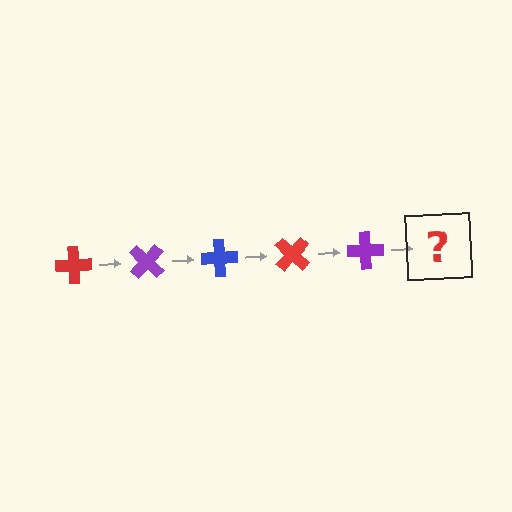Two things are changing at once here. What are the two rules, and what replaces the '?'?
The two rules are that it rotates 45 degrees each step and the color cycles through red, purple, and blue. The '?' should be a blue cross, rotated 225 degrees from the start.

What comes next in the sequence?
The next element should be a blue cross, rotated 225 degrees from the start.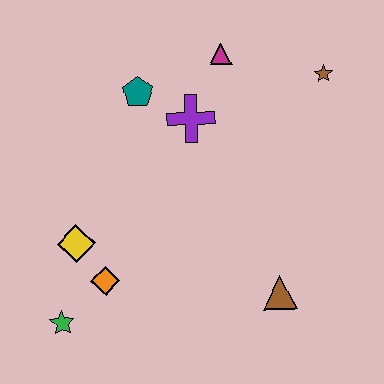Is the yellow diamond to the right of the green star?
Yes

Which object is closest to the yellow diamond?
The orange diamond is closest to the yellow diamond.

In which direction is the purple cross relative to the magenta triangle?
The purple cross is below the magenta triangle.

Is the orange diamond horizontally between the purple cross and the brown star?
No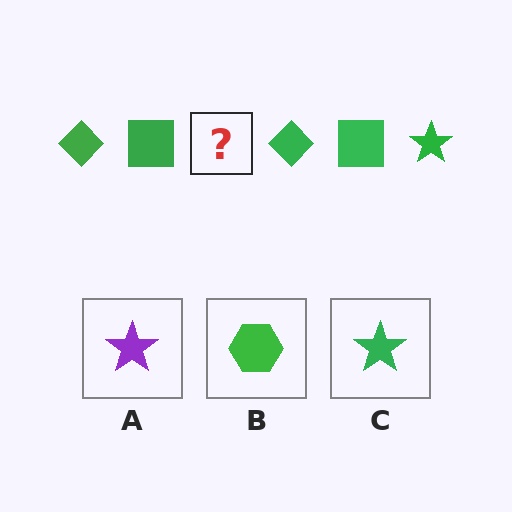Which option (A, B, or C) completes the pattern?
C.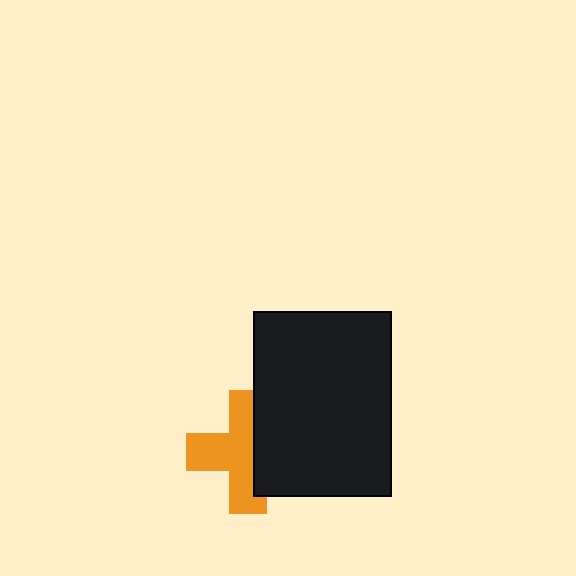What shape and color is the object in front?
The object in front is a black rectangle.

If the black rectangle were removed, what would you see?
You would see the complete orange cross.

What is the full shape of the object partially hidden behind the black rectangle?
The partially hidden object is an orange cross.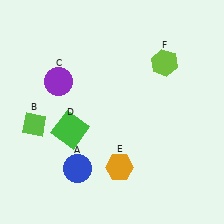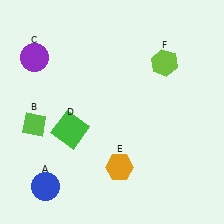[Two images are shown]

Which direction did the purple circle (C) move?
The purple circle (C) moved left.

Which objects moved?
The objects that moved are: the blue circle (A), the purple circle (C).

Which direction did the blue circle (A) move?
The blue circle (A) moved left.